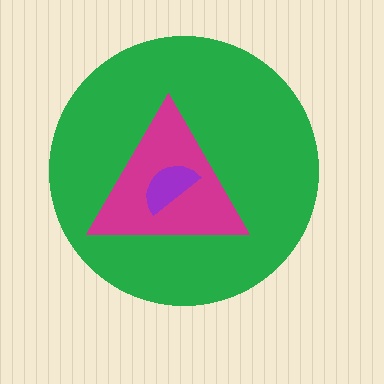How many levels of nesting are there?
3.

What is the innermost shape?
The purple semicircle.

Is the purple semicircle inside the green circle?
Yes.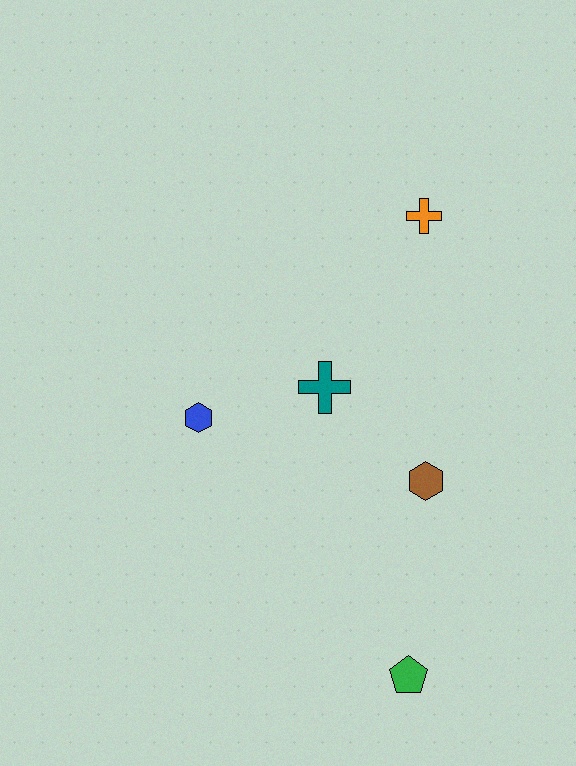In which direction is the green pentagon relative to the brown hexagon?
The green pentagon is below the brown hexagon.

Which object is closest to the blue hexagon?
The teal cross is closest to the blue hexagon.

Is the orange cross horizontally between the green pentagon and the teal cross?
No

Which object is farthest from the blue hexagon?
The green pentagon is farthest from the blue hexagon.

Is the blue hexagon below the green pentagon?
No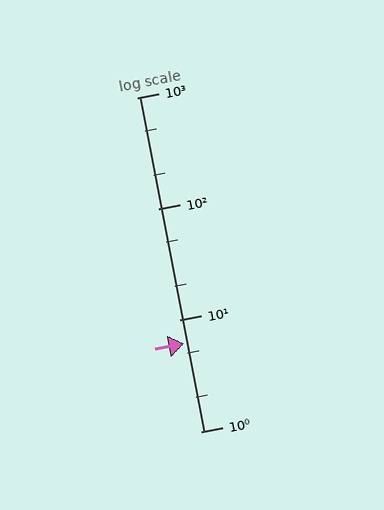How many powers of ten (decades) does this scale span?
The scale spans 3 decades, from 1 to 1000.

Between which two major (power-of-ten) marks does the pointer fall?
The pointer is between 1 and 10.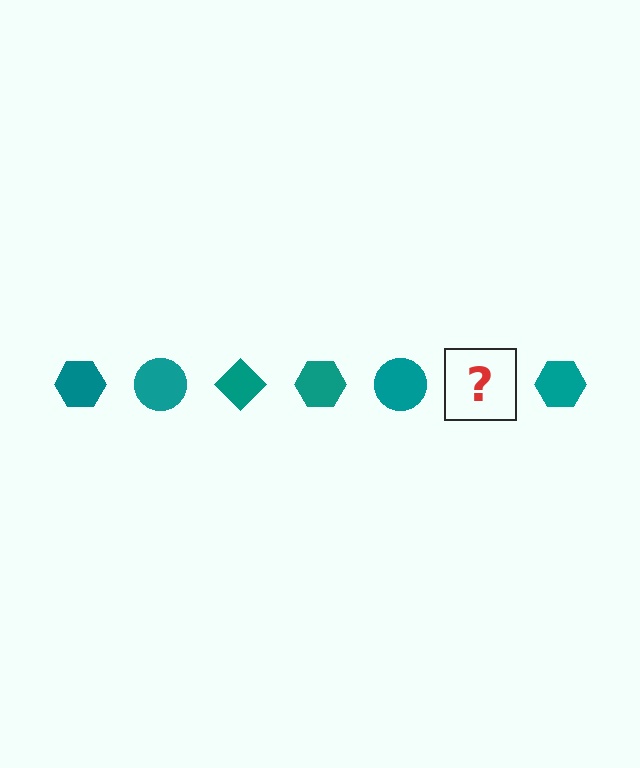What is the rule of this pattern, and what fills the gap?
The rule is that the pattern cycles through hexagon, circle, diamond shapes in teal. The gap should be filled with a teal diamond.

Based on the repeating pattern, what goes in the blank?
The blank should be a teal diamond.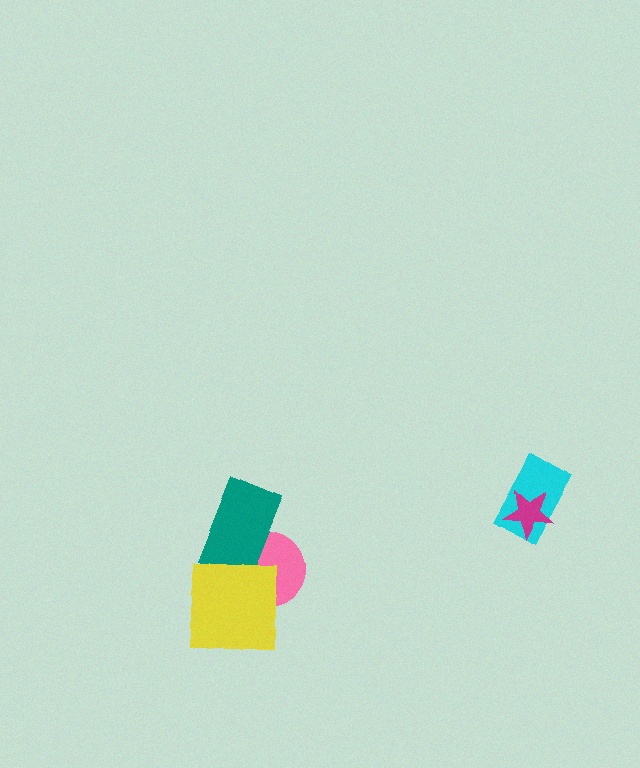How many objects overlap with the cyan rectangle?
1 object overlaps with the cyan rectangle.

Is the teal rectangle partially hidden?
Yes, it is partially covered by another shape.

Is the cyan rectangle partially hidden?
Yes, it is partially covered by another shape.